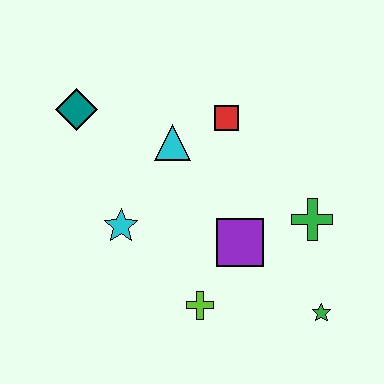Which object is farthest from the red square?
The green star is farthest from the red square.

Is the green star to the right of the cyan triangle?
Yes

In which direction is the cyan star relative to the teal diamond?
The cyan star is below the teal diamond.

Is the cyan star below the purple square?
No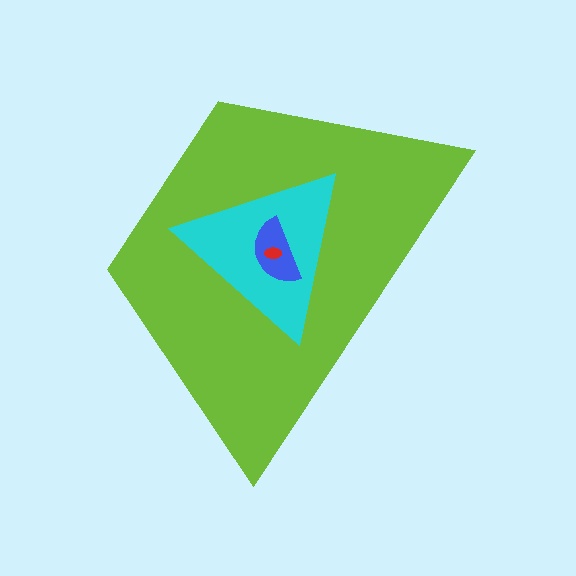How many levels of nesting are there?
4.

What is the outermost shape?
The lime trapezoid.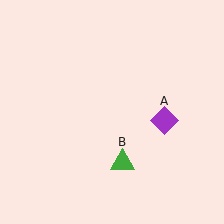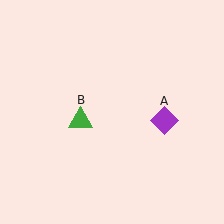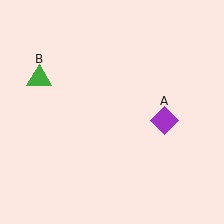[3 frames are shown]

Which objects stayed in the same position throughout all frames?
Purple diamond (object A) remained stationary.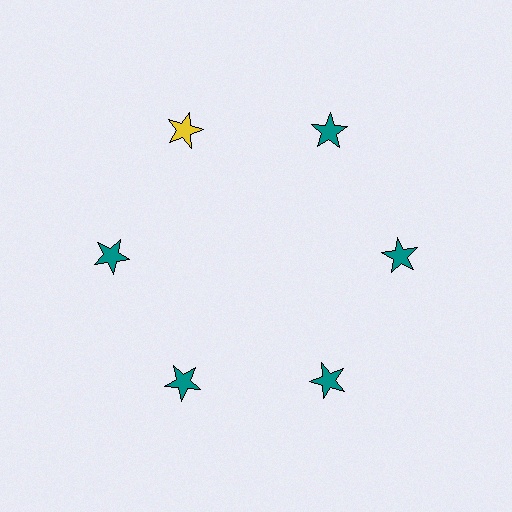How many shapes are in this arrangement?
There are 6 shapes arranged in a ring pattern.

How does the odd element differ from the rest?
It has a different color: yellow instead of teal.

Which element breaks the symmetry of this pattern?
The yellow star at roughly the 11 o'clock position breaks the symmetry. All other shapes are teal stars.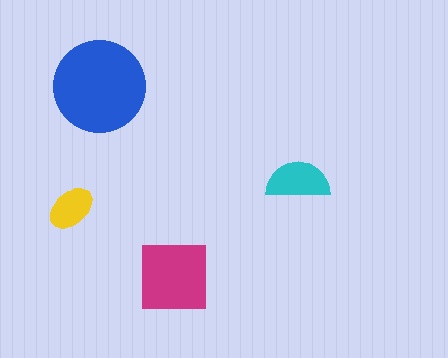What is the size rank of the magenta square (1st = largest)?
2nd.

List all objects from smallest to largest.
The yellow ellipse, the cyan semicircle, the magenta square, the blue circle.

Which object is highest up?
The blue circle is topmost.